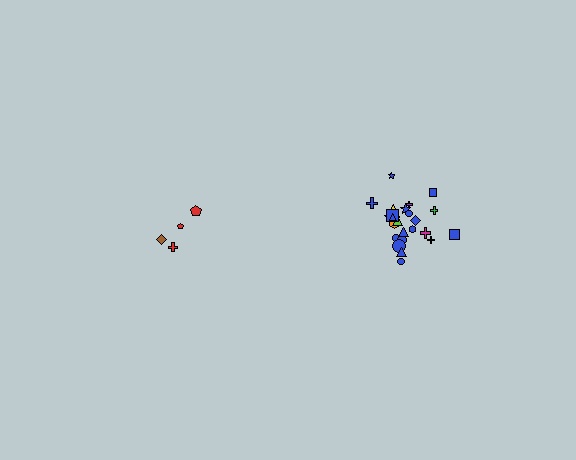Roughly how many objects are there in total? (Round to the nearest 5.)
Roughly 30 objects in total.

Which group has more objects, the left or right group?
The right group.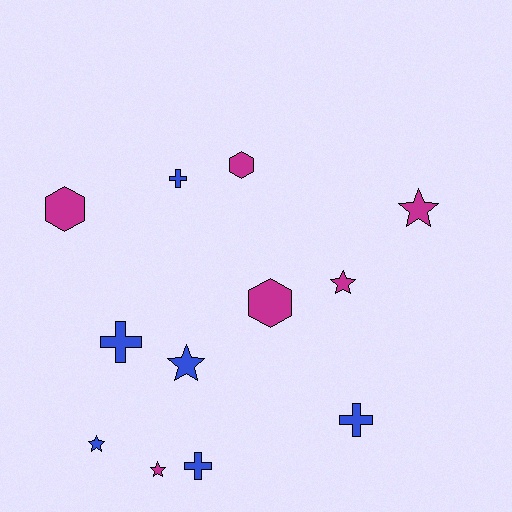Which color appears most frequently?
Blue, with 6 objects.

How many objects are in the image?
There are 12 objects.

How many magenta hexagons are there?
There are 3 magenta hexagons.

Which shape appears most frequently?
Star, with 5 objects.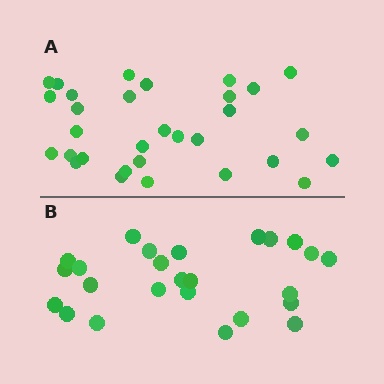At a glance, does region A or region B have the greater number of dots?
Region A (the top region) has more dots.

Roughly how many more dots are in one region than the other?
Region A has about 6 more dots than region B.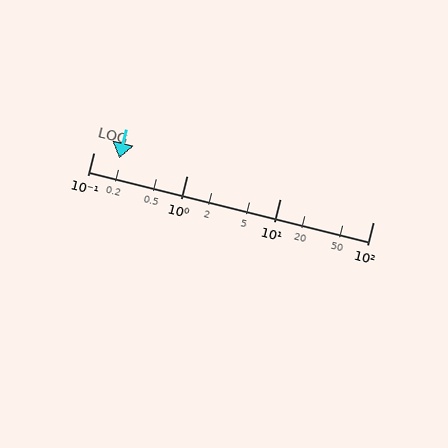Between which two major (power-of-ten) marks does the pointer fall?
The pointer is between 0.1 and 1.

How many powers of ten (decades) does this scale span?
The scale spans 3 decades, from 0.1 to 100.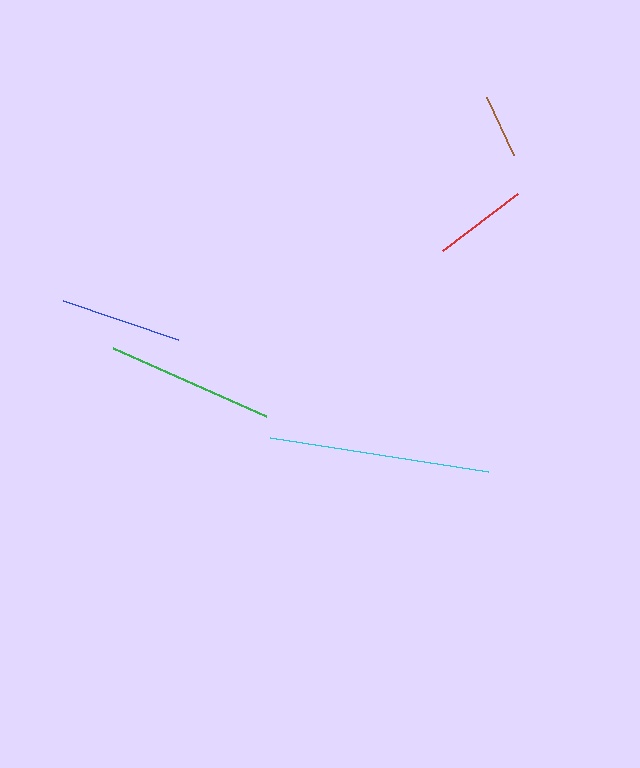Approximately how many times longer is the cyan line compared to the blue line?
The cyan line is approximately 1.8 times the length of the blue line.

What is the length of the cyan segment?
The cyan segment is approximately 221 pixels long.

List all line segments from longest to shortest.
From longest to shortest: cyan, green, blue, red, brown.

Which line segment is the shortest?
The brown line is the shortest at approximately 64 pixels.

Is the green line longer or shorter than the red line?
The green line is longer than the red line.